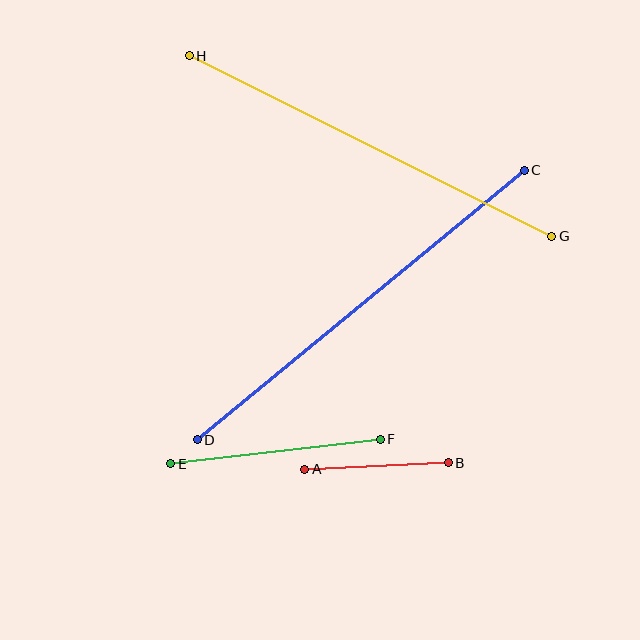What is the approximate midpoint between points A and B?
The midpoint is at approximately (376, 466) pixels.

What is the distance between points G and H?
The distance is approximately 405 pixels.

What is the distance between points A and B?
The distance is approximately 144 pixels.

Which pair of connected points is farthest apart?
Points C and D are farthest apart.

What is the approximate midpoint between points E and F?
The midpoint is at approximately (275, 451) pixels.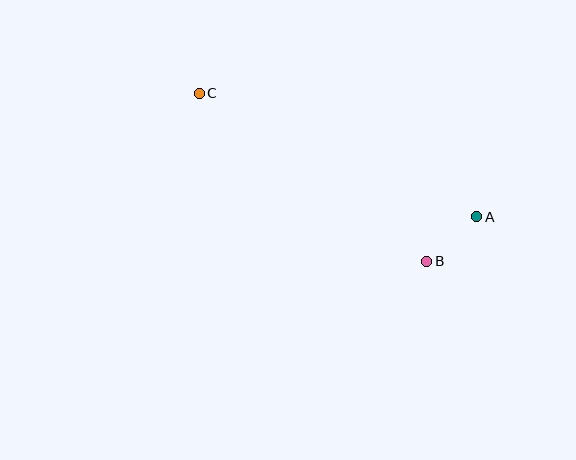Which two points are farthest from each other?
Points A and C are farthest from each other.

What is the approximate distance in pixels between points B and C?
The distance between B and C is approximately 283 pixels.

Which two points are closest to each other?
Points A and B are closest to each other.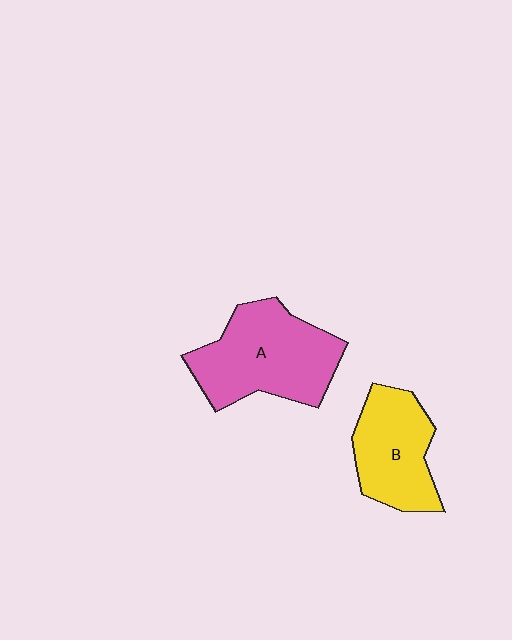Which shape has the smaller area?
Shape B (yellow).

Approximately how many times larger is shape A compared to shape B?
Approximately 1.4 times.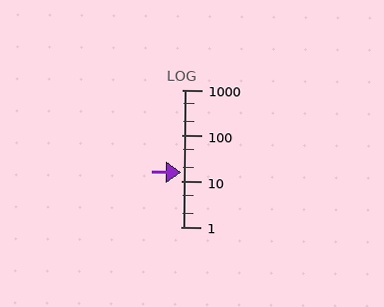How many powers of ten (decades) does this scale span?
The scale spans 3 decades, from 1 to 1000.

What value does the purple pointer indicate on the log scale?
The pointer indicates approximately 16.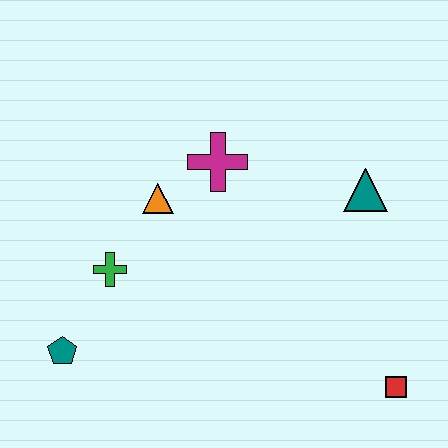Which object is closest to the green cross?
The orange triangle is closest to the green cross.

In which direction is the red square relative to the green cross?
The red square is to the right of the green cross.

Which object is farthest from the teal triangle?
The teal pentagon is farthest from the teal triangle.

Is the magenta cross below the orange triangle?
No